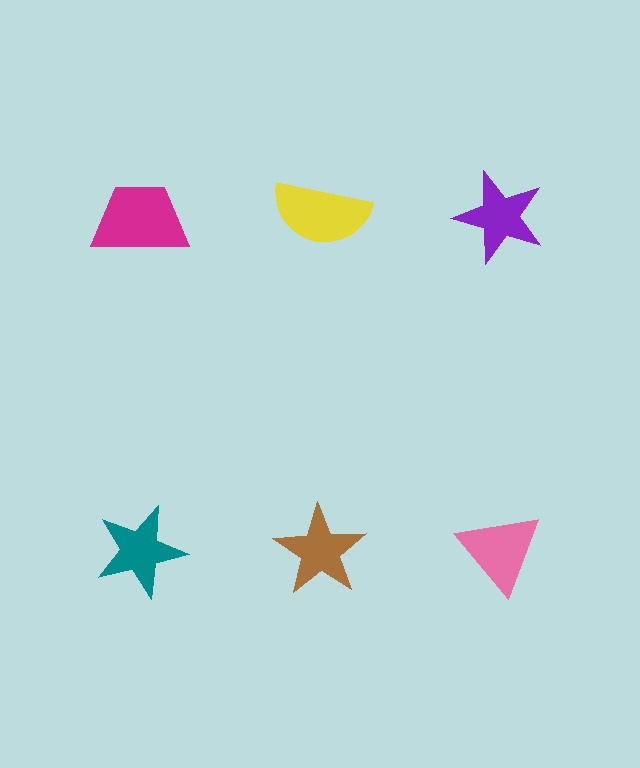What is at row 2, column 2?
A brown star.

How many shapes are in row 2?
3 shapes.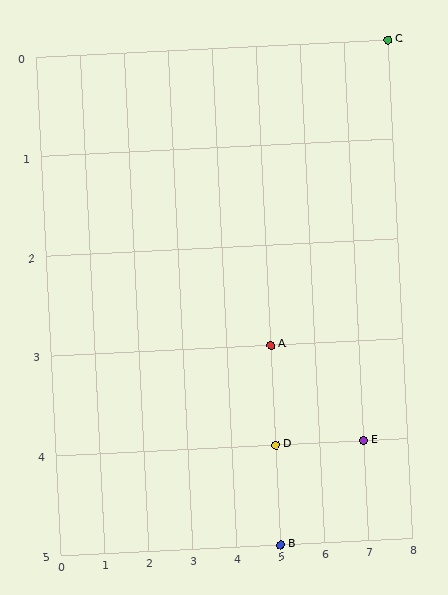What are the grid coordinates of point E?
Point E is at grid coordinates (7, 4).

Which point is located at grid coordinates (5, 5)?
Point B is at (5, 5).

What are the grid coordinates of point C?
Point C is at grid coordinates (8, 0).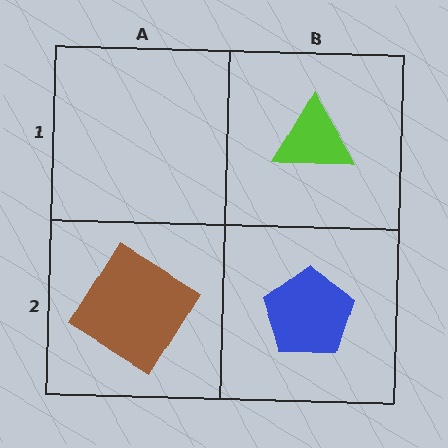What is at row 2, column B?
A blue pentagon.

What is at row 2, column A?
A brown diamond.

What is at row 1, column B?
A lime triangle.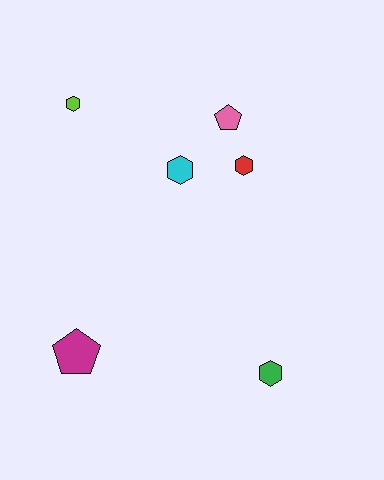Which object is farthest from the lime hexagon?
The green hexagon is farthest from the lime hexagon.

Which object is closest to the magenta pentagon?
The green hexagon is closest to the magenta pentagon.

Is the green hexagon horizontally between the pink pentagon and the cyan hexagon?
No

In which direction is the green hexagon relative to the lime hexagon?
The green hexagon is below the lime hexagon.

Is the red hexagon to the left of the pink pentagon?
No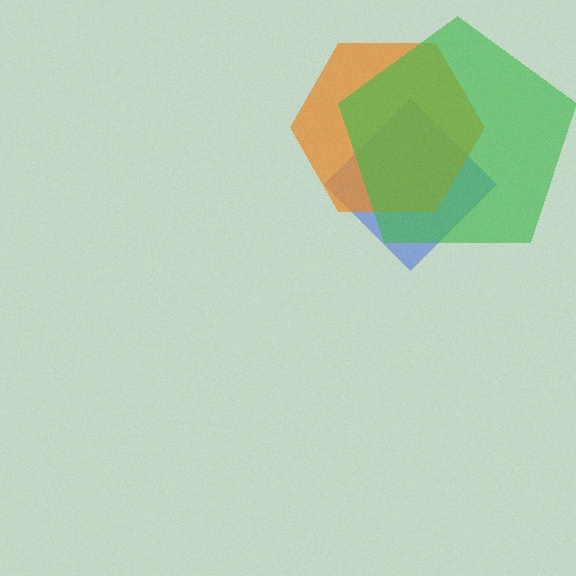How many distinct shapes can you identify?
There are 3 distinct shapes: a blue diamond, an orange hexagon, a green pentagon.